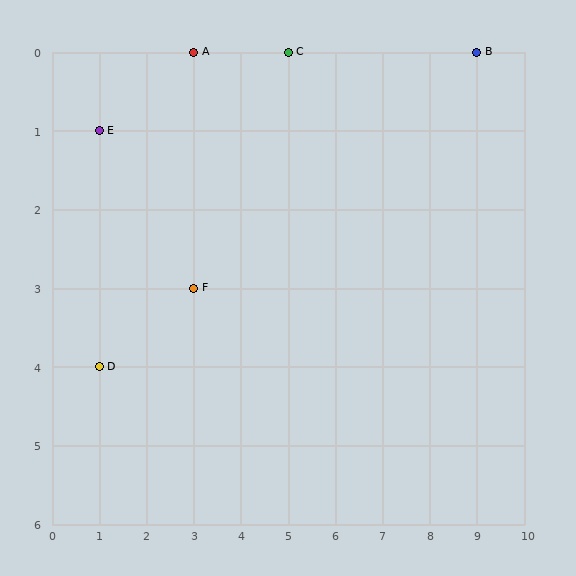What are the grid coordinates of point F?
Point F is at grid coordinates (3, 3).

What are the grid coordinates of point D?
Point D is at grid coordinates (1, 4).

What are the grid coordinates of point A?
Point A is at grid coordinates (3, 0).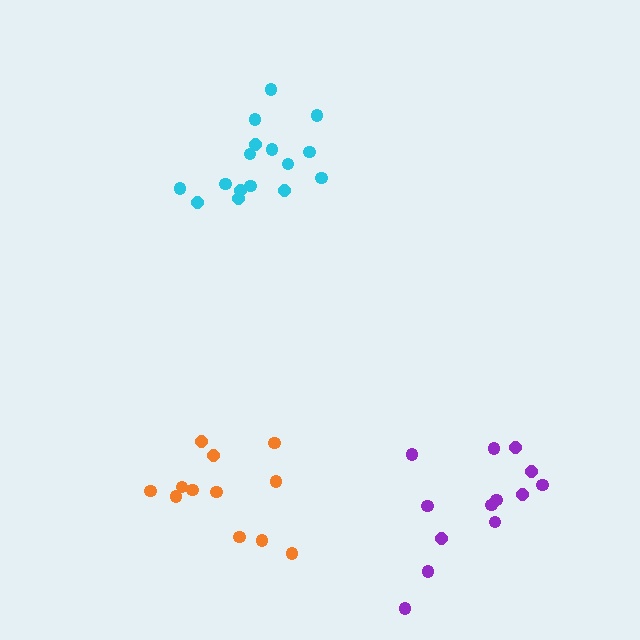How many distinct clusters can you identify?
There are 3 distinct clusters.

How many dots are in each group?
Group 1: 16 dots, Group 2: 13 dots, Group 3: 12 dots (41 total).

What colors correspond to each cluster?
The clusters are colored: cyan, purple, orange.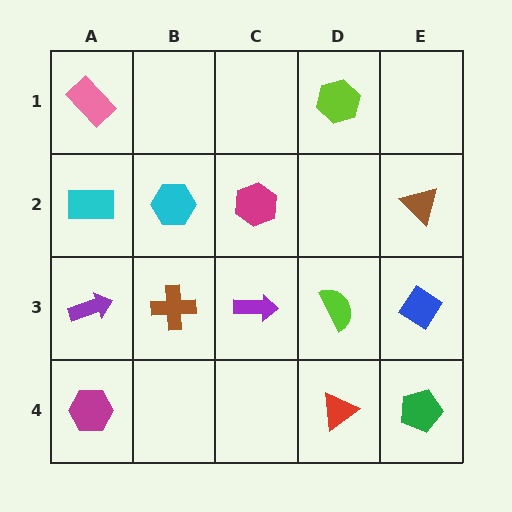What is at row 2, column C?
A magenta hexagon.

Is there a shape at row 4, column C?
No, that cell is empty.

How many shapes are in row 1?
2 shapes.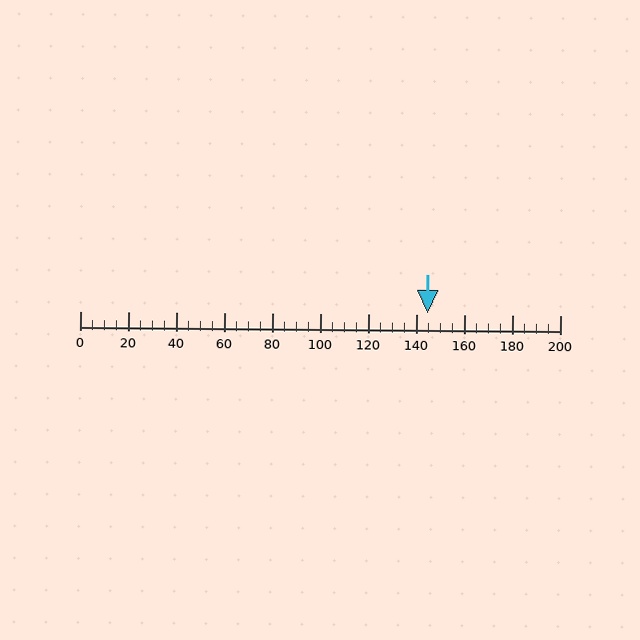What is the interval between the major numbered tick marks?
The major tick marks are spaced 20 units apart.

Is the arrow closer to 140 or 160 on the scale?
The arrow is closer to 140.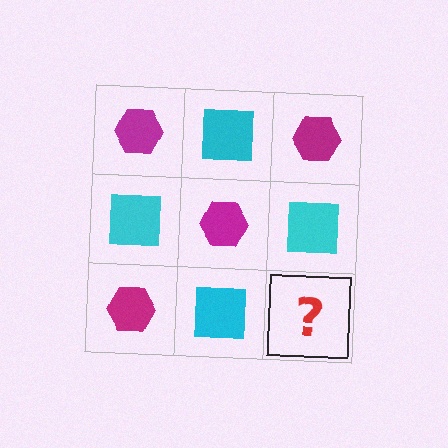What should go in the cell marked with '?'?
The missing cell should contain a magenta hexagon.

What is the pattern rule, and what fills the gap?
The rule is that it alternates magenta hexagon and cyan square in a checkerboard pattern. The gap should be filled with a magenta hexagon.